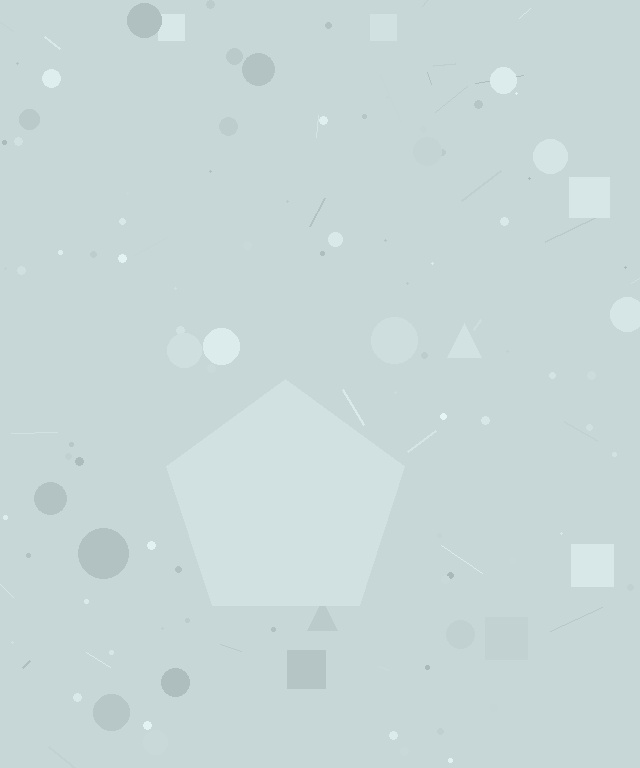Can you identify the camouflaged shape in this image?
The camouflaged shape is a pentagon.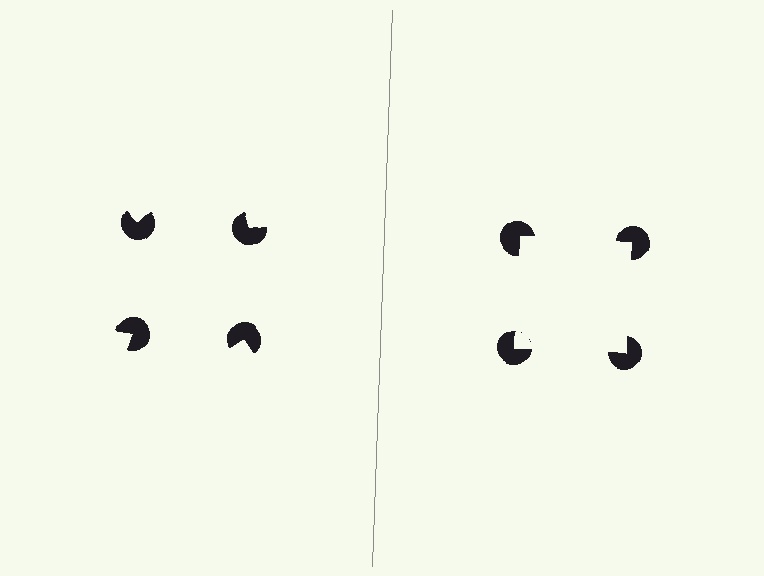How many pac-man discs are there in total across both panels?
8 — 4 on each side.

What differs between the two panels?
The pac-man discs are positioned identically on both sides; only the wedge orientations differ. On the right they align to a square; on the left they are misaligned.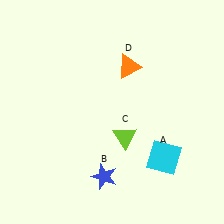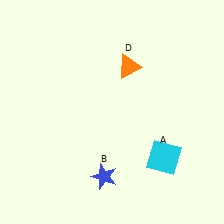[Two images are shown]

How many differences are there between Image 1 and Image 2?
There is 1 difference between the two images.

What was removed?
The lime triangle (C) was removed in Image 2.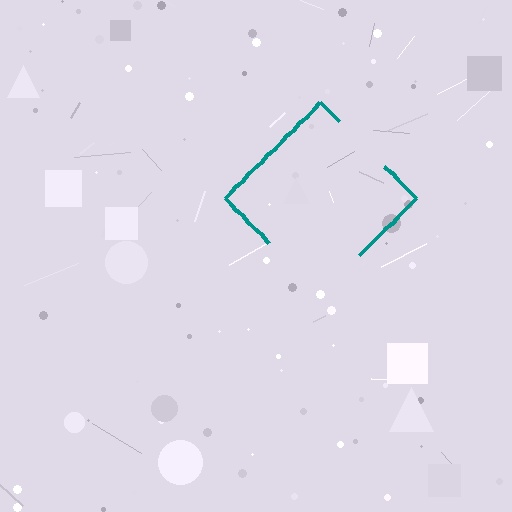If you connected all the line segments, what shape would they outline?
They would outline a diamond.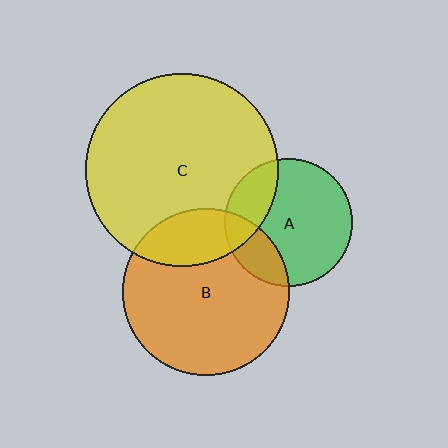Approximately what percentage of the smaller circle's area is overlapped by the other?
Approximately 25%.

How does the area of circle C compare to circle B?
Approximately 1.3 times.